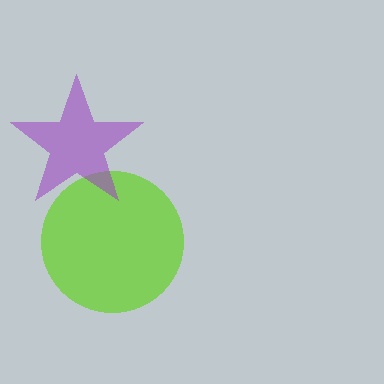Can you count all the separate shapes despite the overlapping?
Yes, there are 2 separate shapes.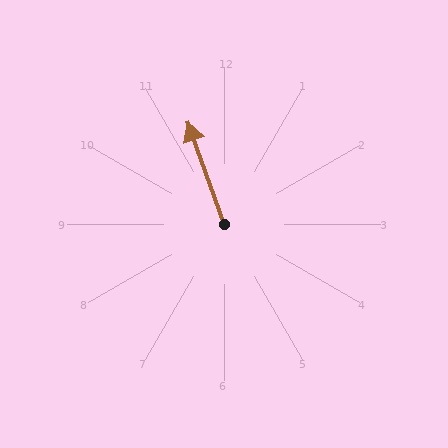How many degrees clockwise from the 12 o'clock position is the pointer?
Approximately 340 degrees.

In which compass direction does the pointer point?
North.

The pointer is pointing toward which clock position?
Roughly 11 o'clock.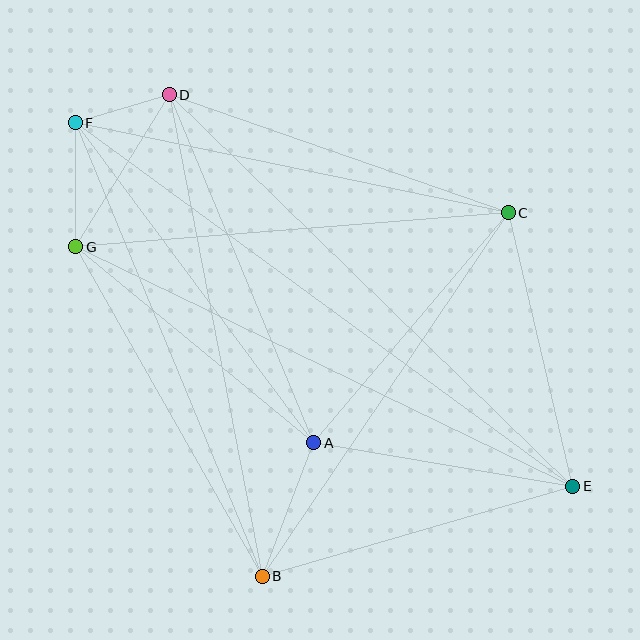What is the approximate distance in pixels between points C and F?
The distance between C and F is approximately 442 pixels.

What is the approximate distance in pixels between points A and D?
The distance between A and D is approximately 377 pixels.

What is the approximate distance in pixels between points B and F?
The distance between B and F is approximately 491 pixels.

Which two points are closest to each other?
Points D and F are closest to each other.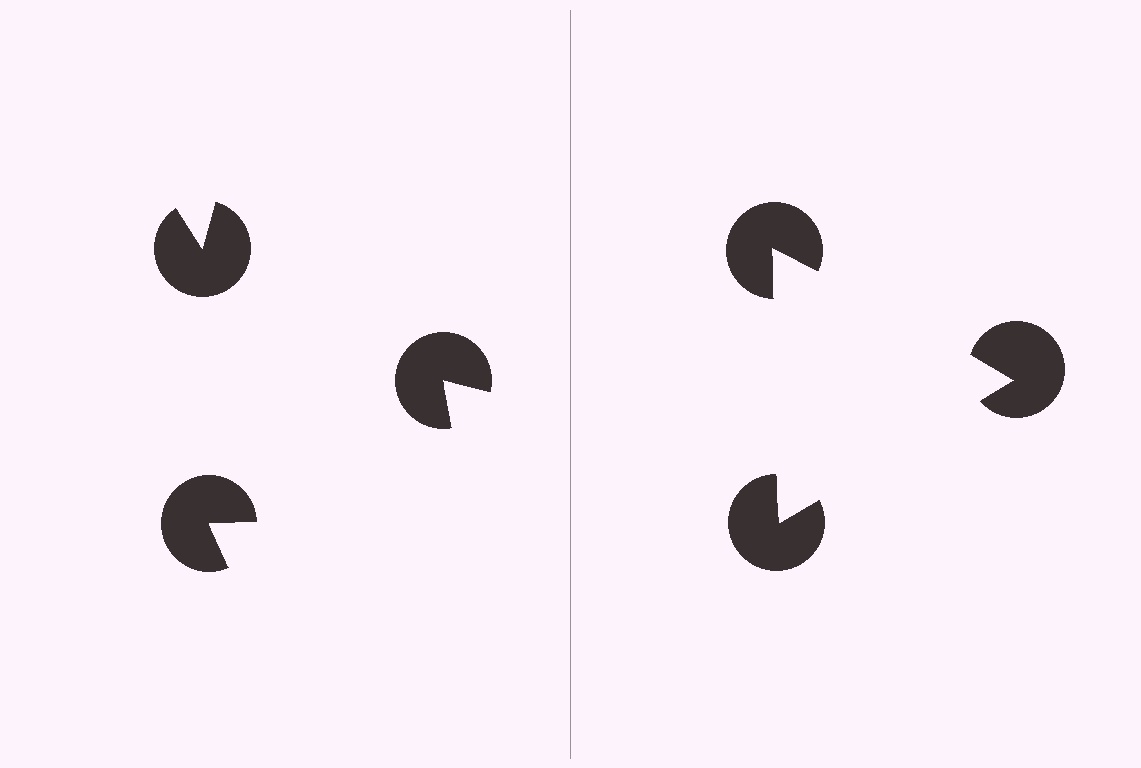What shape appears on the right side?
An illusory triangle.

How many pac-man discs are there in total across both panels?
6 — 3 on each side.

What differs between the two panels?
The pac-man discs are positioned identically on both sides; only the wedge orientations differ. On the right they align to a triangle; on the left they are misaligned.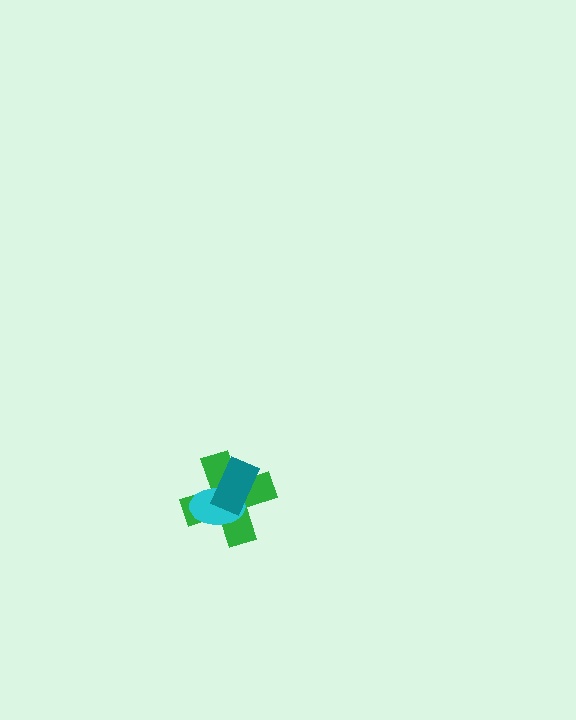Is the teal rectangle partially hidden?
No, no other shape covers it.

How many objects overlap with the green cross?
2 objects overlap with the green cross.